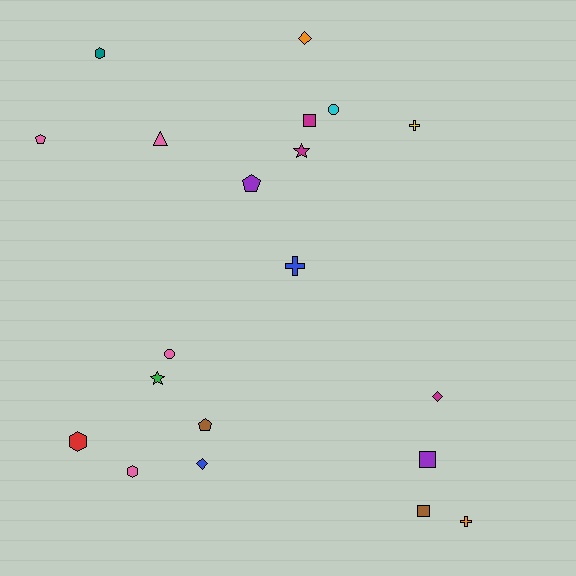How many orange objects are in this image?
There are 2 orange objects.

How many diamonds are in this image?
There are 3 diamonds.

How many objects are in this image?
There are 20 objects.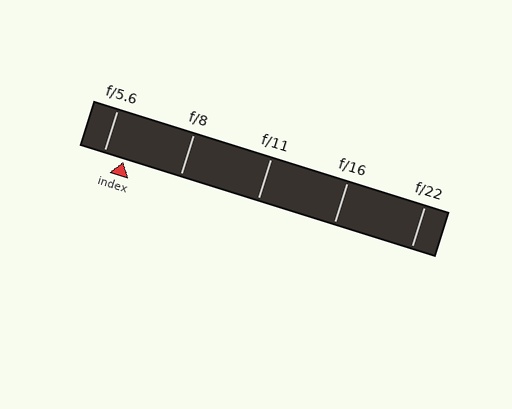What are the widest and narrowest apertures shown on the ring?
The widest aperture shown is f/5.6 and the narrowest is f/22.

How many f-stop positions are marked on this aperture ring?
There are 5 f-stop positions marked.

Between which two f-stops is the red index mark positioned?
The index mark is between f/5.6 and f/8.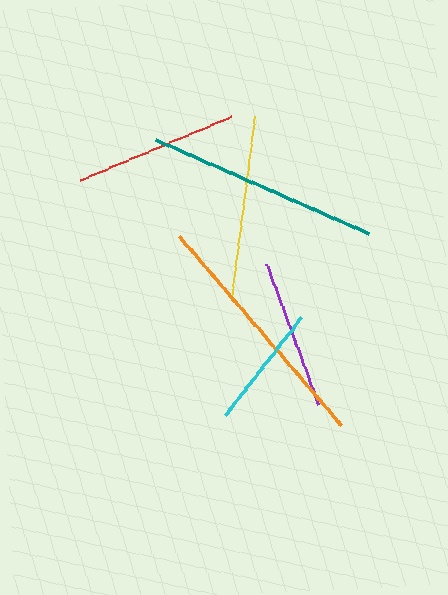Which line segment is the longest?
The orange line is the longest at approximately 249 pixels.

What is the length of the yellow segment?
The yellow segment is approximately 183 pixels long.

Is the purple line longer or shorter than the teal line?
The teal line is longer than the purple line.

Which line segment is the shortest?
The cyan line is the shortest at approximately 124 pixels.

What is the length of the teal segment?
The teal segment is approximately 233 pixels long.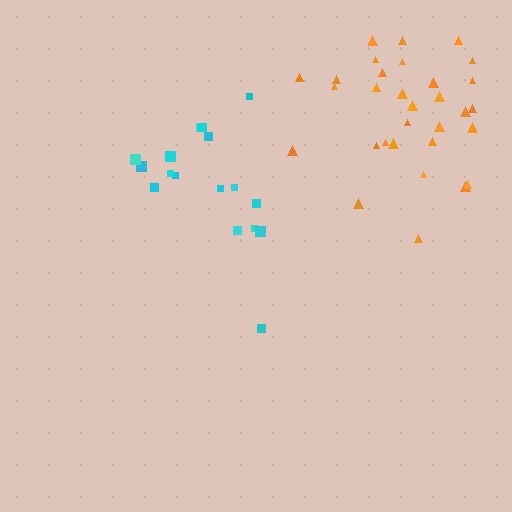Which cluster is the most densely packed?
Orange.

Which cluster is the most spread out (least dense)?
Cyan.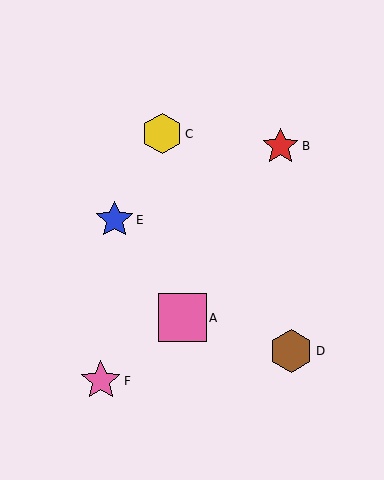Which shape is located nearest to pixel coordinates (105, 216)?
The blue star (labeled E) at (114, 220) is nearest to that location.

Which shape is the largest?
The pink square (labeled A) is the largest.